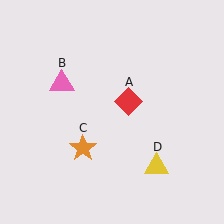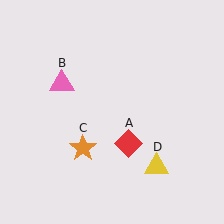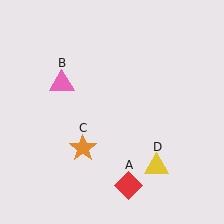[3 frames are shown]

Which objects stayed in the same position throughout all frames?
Pink triangle (object B) and orange star (object C) and yellow triangle (object D) remained stationary.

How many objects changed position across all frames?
1 object changed position: red diamond (object A).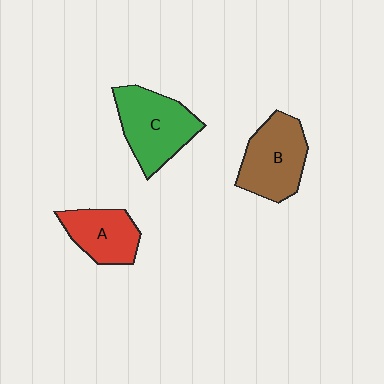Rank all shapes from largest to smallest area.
From largest to smallest: C (green), B (brown), A (red).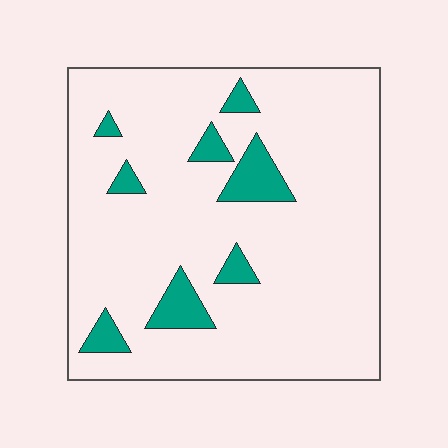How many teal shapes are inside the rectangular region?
8.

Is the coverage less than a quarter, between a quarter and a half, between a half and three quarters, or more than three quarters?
Less than a quarter.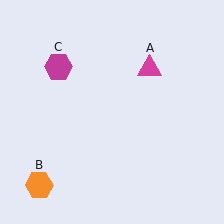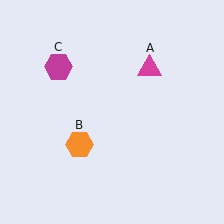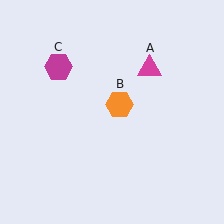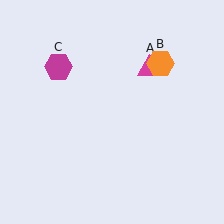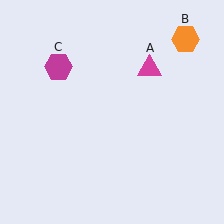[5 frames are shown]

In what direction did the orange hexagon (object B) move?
The orange hexagon (object B) moved up and to the right.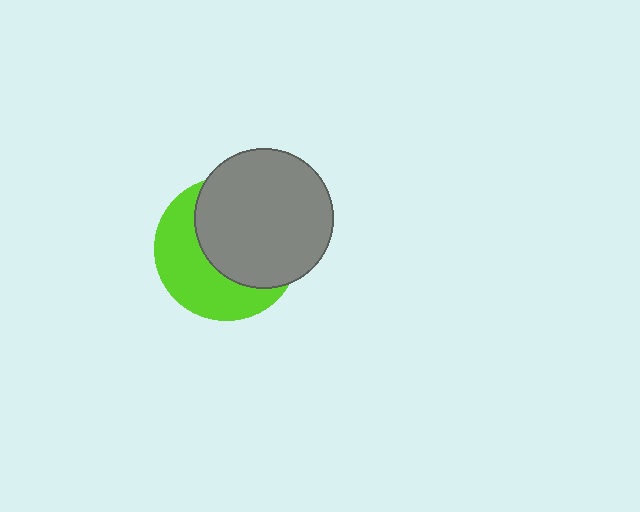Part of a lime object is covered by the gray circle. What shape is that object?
It is a circle.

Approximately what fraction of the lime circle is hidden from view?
Roughly 56% of the lime circle is hidden behind the gray circle.